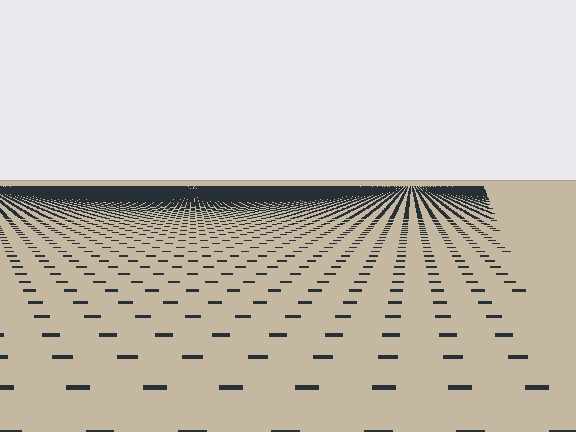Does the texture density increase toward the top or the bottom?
Density increases toward the top.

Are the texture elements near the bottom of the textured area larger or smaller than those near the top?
Larger. Near the bottom, elements are closer to the viewer and appear at a bigger on-screen size.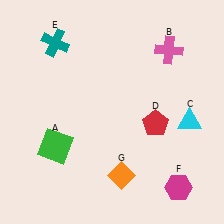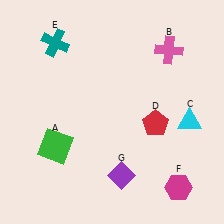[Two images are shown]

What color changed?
The diamond (G) changed from orange in Image 1 to purple in Image 2.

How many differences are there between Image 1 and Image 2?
There is 1 difference between the two images.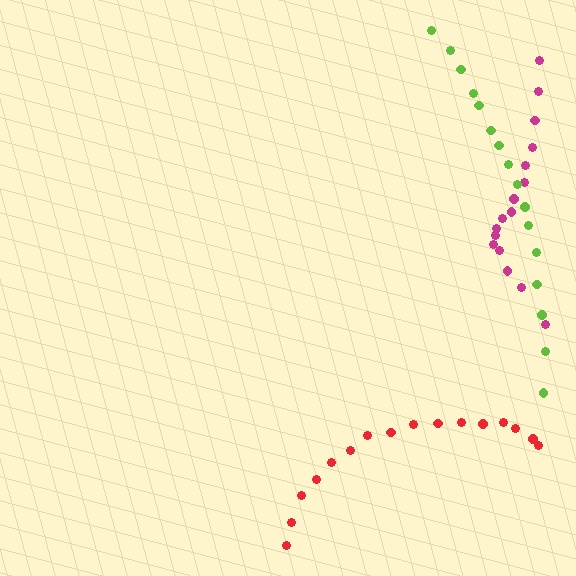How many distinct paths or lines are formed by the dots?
There are 3 distinct paths.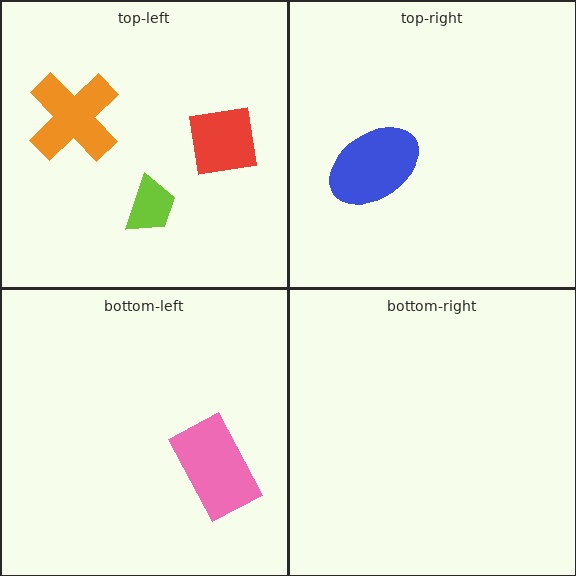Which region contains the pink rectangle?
The bottom-left region.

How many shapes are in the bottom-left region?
1.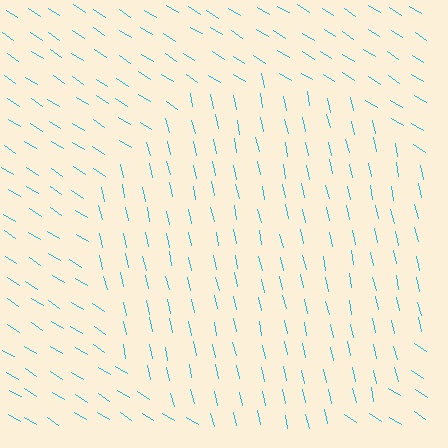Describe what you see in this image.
The image is filled with small cyan line segments. A circle region in the image has lines oriented differently from the surrounding lines, creating a visible texture boundary.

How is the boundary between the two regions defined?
The boundary is defined purely by a change in line orientation (approximately 45 degrees difference). All lines are the same color and thickness.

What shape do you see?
I see a circle.